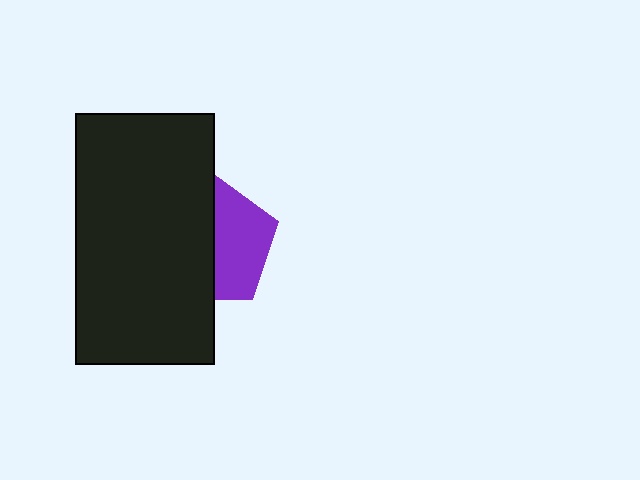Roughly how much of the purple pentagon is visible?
About half of it is visible (roughly 46%).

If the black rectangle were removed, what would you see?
You would see the complete purple pentagon.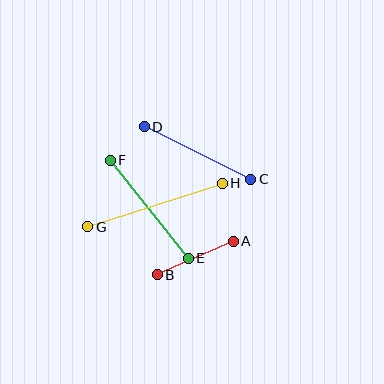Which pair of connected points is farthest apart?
Points G and H are farthest apart.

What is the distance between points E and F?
The distance is approximately 126 pixels.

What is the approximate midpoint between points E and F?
The midpoint is at approximately (149, 209) pixels.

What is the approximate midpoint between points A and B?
The midpoint is at approximately (195, 258) pixels.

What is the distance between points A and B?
The distance is approximately 83 pixels.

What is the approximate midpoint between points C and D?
The midpoint is at approximately (197, 153) pixels.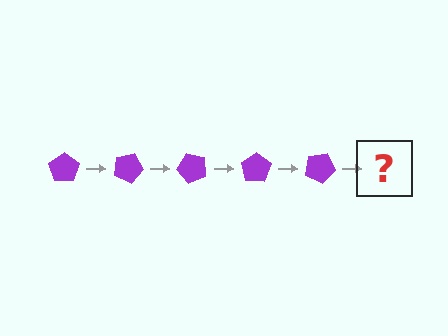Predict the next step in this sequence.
The next step is a purple pentagon rotated 125 degrees.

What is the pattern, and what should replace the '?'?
The pattern is that the pentagon rotates 25 degrees each step. The '?' should be a purple pentagon rotated 125 degrees.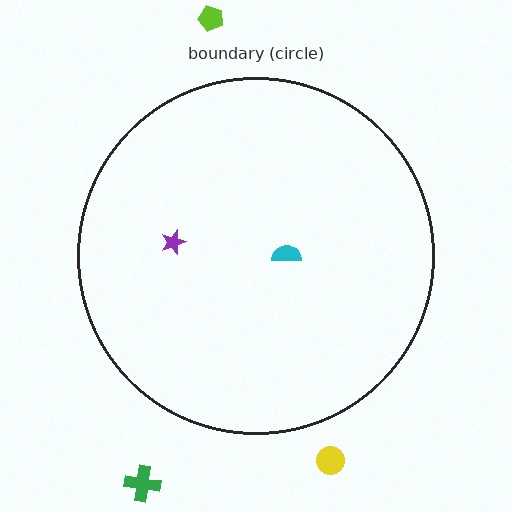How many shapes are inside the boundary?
2 inside, 3 outside.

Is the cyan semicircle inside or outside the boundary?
Inside.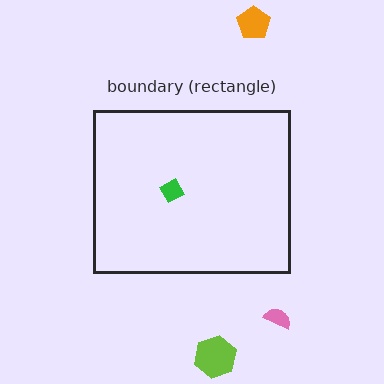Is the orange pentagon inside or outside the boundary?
Outside.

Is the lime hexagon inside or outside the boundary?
Outside.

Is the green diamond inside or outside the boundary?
Inside.